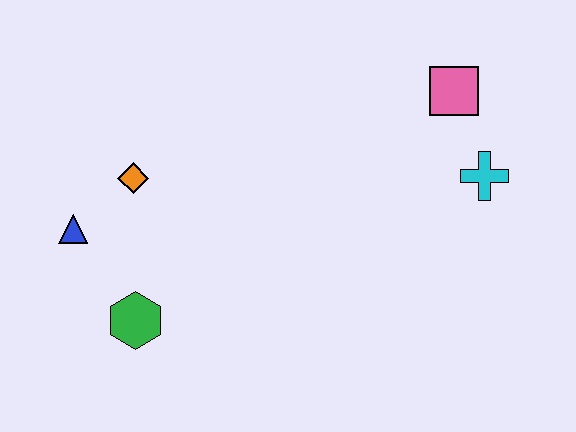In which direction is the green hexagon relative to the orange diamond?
The green hexagon is below the orange diamond.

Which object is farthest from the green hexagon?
The pink square is farthest from the green hexagon.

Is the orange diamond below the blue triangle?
No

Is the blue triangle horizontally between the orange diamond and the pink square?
No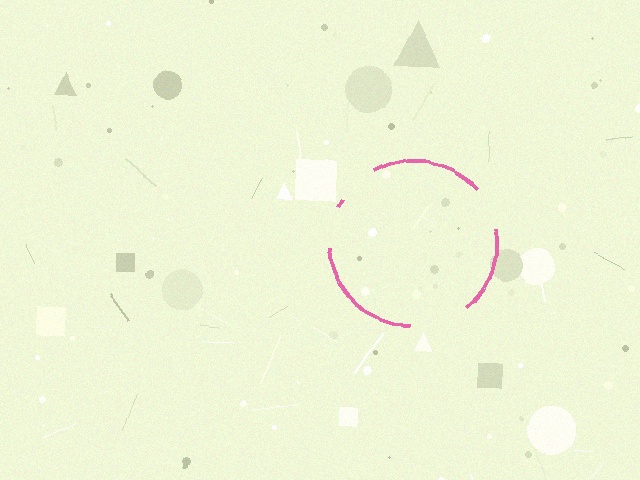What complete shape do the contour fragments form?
The contour fragments form a circle.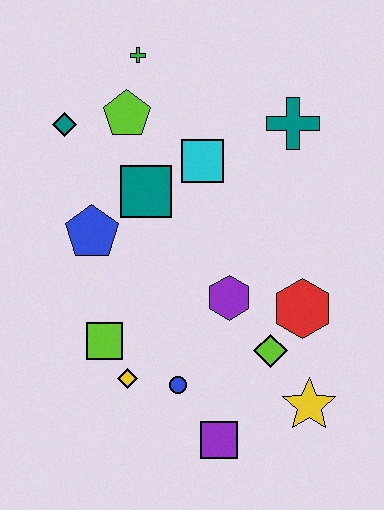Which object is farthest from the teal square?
The yellow star is farthest from the teal square.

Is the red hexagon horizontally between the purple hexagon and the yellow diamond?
No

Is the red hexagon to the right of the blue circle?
Yes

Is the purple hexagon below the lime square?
No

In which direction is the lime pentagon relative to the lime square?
The lime pentagon is above the lime square.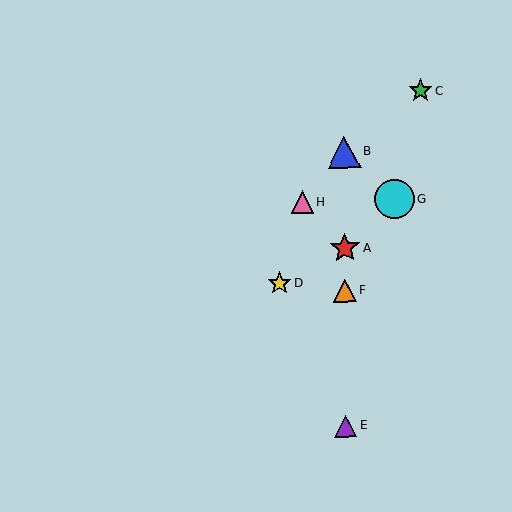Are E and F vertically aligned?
Yes, both are at x≈346.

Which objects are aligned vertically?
Objects A, B, E, F are aligned vertically.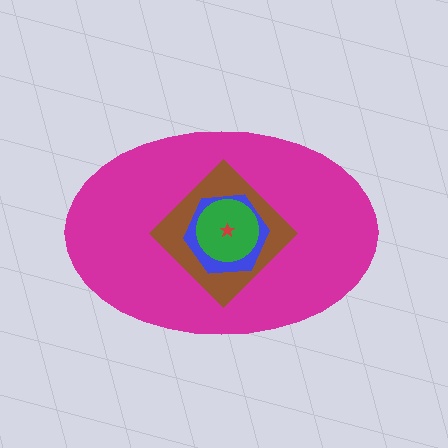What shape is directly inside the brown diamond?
The blue hexagon.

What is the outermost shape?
The magenta ellipse.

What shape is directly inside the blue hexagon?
The green circle.